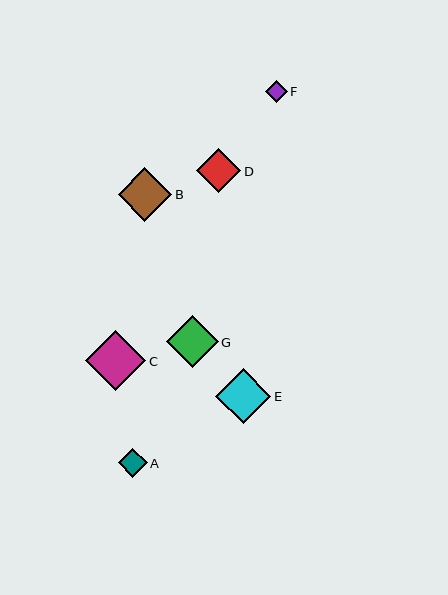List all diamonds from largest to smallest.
From largest to smallest: C, E, B, G, D, A, F.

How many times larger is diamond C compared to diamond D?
Diamond C is approximately 1.4 times the size of diamond D.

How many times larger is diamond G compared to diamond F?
Diamond G is approximately 2.4 times the size of diamond F.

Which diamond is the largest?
Diamond C is the largest with a size of approximately 60 pixels.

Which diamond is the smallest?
Diamond F is the smallest with a size of approximately 22 pixels.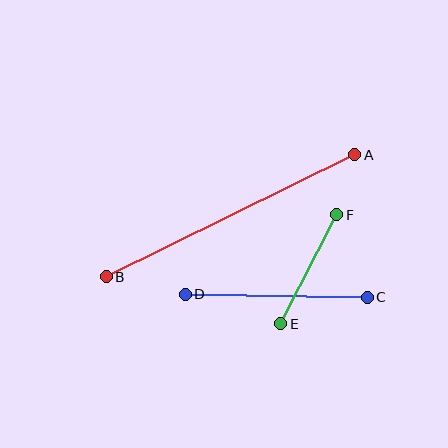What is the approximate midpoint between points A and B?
The midpoint is at approximately (230, 216) pixels.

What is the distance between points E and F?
The distance is approximately 122 pixels.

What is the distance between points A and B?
The distance is approximately 277 pixels.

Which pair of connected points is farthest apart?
Points A and B are farthest apart.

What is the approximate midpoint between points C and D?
The midpoint is at approximately (276, 296) pixels.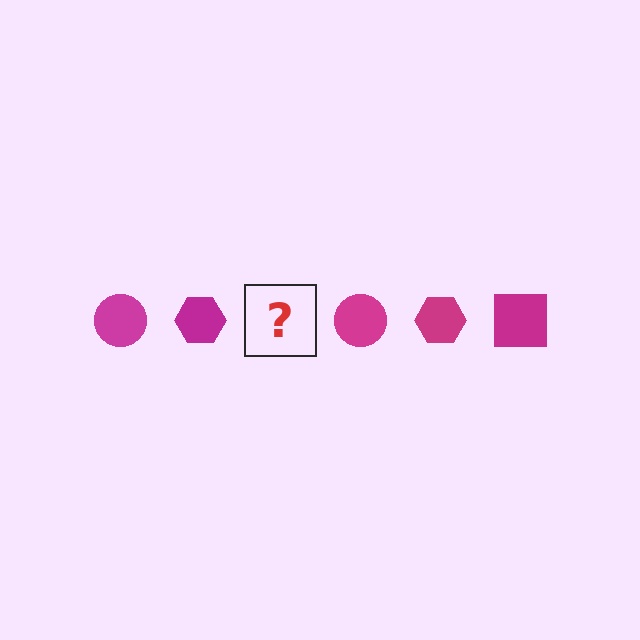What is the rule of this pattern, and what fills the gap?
The rule is that the pattern cycles through circle, hexagon, square shapes in magenta. The gap should be filled with a magenta square.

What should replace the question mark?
The question mark should be replaced with a magenta square.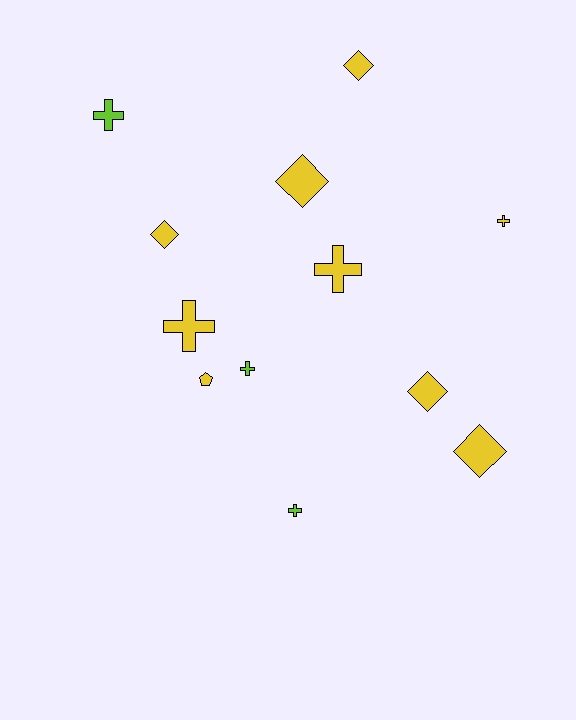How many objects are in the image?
There are 12 objects.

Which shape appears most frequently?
Cross, with 6 objects.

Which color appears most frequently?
Yellow, with 9 objects.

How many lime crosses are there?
There are 3 lime crosses.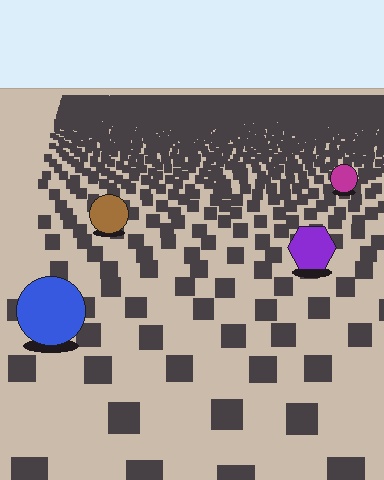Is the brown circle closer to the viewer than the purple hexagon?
No. The purple hexagon is closer — you can tell from the texture gradient: the ground texture is coarser near it.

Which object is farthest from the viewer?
The magenta circle is farthest from the viewer. It appears smaller and the ground texture around it is denser.